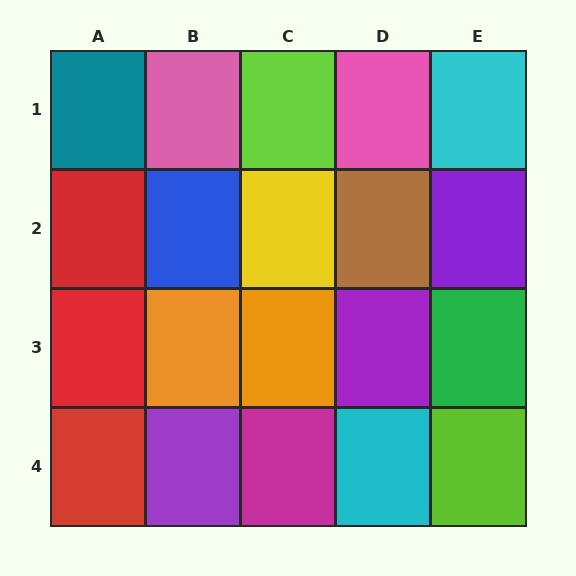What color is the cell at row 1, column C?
Lime.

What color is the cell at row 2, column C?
Yellow.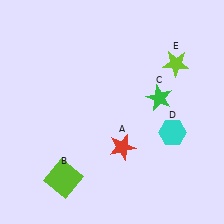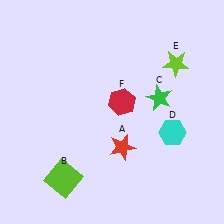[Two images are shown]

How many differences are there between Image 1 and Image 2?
There is 1 difference between the two images.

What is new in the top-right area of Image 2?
A red hexagon (F) was added in the top-right area of Image 2.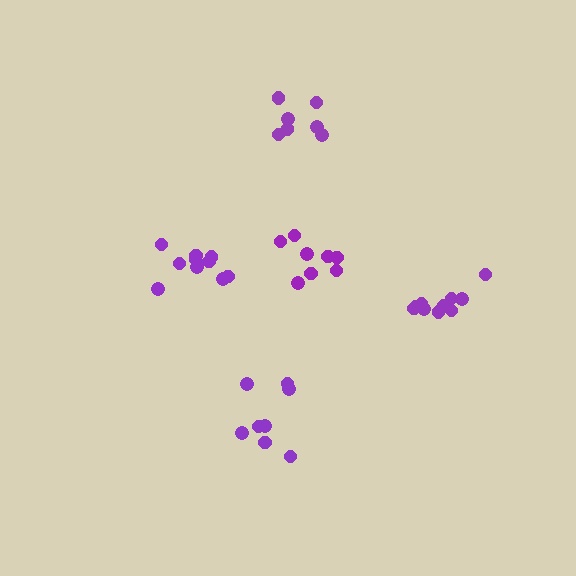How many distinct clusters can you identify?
There are 5 distinct clusters.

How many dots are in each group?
Group 1: 10 dots, Group 2: 7 dots, Group 3: 10 dots, Group 4: 8 dots, Group 5: 8 dots (43 total).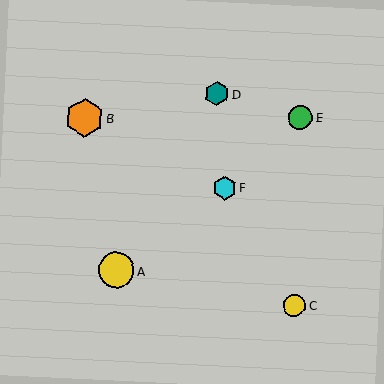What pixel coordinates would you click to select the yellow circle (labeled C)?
Click at (295, 305) to select the yellow circle C.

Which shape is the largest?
The orange hexagon (labeled B) is the largest.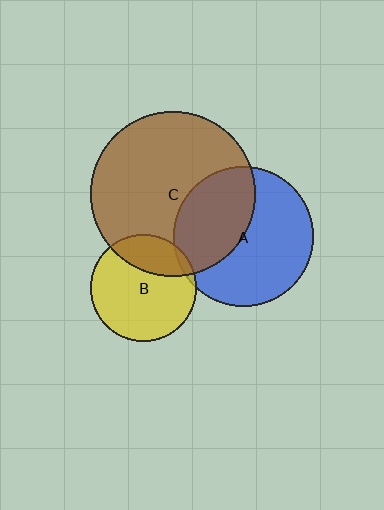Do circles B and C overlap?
Yes.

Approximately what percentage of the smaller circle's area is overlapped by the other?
Approximately 25%.